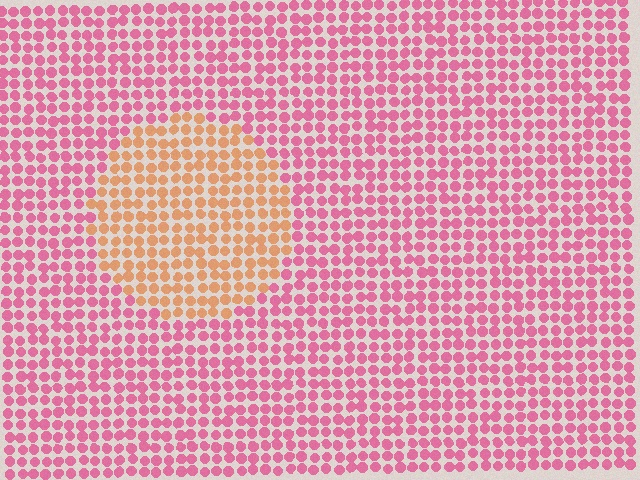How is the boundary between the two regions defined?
The boundary is defined purely by a slight shift in hue (about 49 degrees). Spacing, size, and orientation are identical on both sides.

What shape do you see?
I see a circle.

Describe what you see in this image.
The image is filled with small pink elements in a uniform arrangement. A circle-shaped region is visible where the elements are tinted to a slightly different hue, forming a subtle color boundary.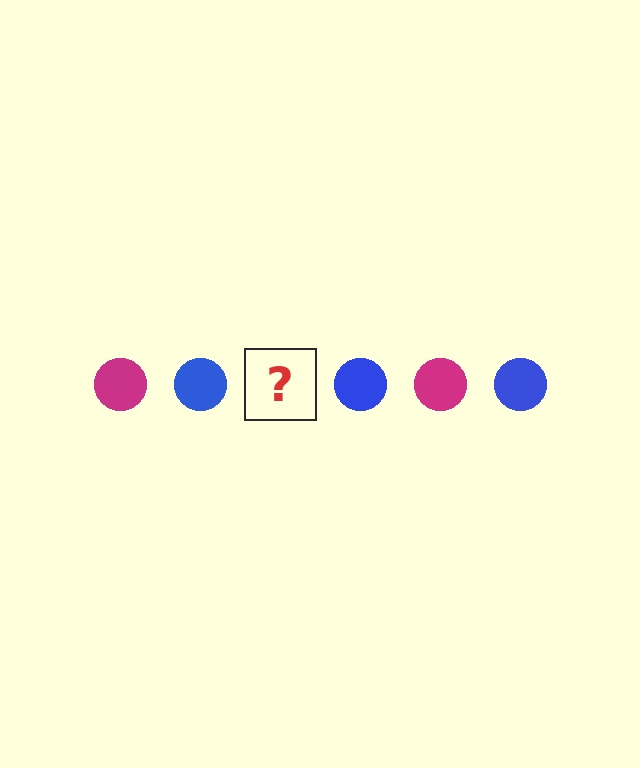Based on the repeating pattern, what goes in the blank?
The blank should be a magenta circle.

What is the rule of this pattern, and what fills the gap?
The rule is that the pattern cycles through magenta, blue circles. The gap should be filled with a magenta circle.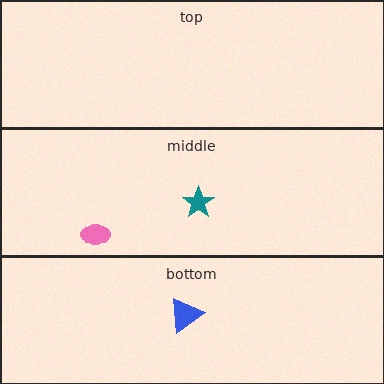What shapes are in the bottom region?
The blue triangle.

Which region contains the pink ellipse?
The middle region.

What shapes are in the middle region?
The pink ellipse, the teal star.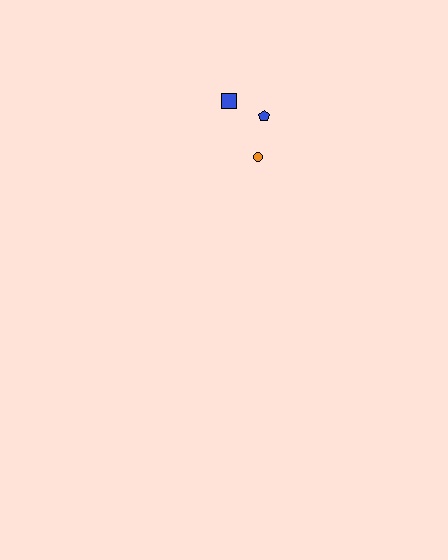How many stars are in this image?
There are no stars.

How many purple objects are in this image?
There are no purple objects.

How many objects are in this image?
There are 3 objects.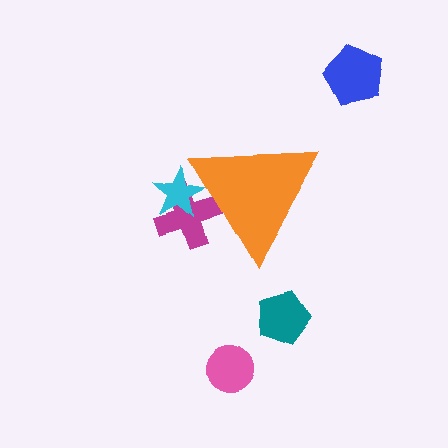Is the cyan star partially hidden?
Yes, the cyan star is partially hidden behind the orange triangle.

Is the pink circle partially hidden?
No, the pink circle is fully visible.